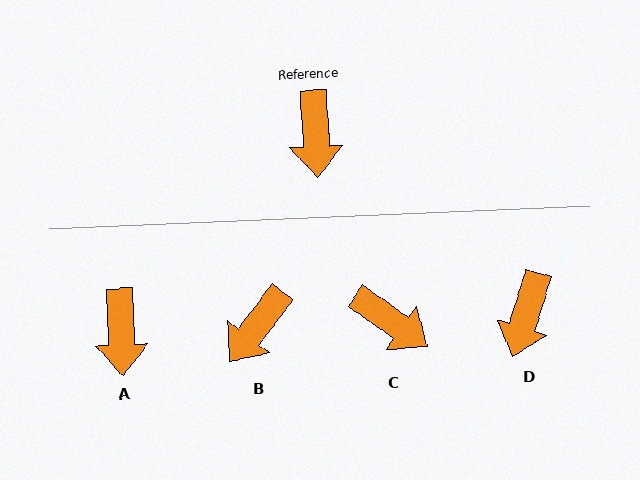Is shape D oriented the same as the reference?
No, it is off by about 20 degrees.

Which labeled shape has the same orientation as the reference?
A.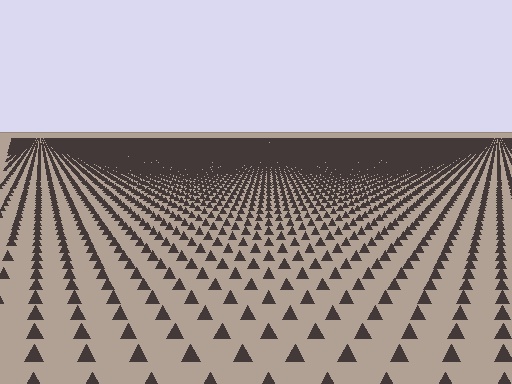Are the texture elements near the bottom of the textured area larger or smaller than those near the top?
Larger. Near the bottom, elements are closer to the viewer and appear at a bigger on-screen size.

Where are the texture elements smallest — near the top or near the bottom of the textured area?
Near the top.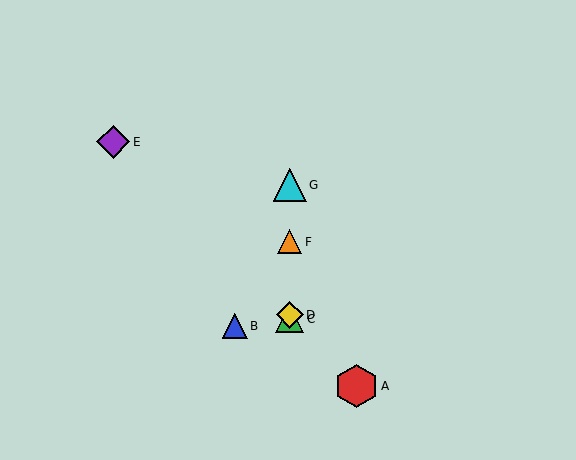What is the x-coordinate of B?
Object B is at x≈235.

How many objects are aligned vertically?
4 objects (C, D, F, G) are aligned vertically.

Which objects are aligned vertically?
Objects C, D, F, G are aligned vertically.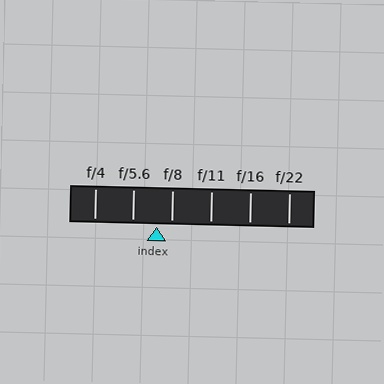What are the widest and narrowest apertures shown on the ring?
The widest aperture shown is f/4 and the narrowest is f/22.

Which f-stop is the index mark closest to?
The index mark is closest to f/8.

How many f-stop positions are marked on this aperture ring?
There are 6 f-stop positions marked.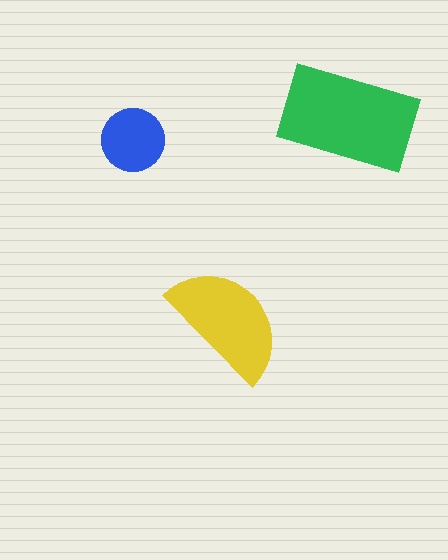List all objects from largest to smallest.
The green rectangle, the yellow semicircle, the blue circle.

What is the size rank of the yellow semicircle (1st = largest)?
2nd.